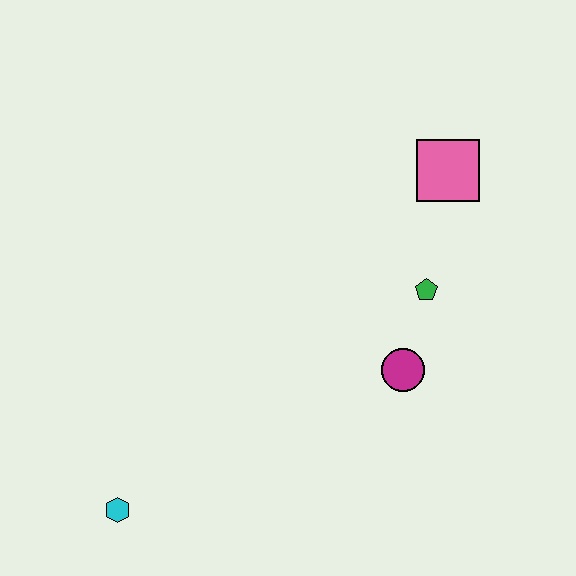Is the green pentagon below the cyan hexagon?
No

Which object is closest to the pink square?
The green pentagon is closest to the pink square.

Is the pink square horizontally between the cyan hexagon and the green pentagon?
No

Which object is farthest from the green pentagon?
The cyan hexagon is farthest from the green pentagon.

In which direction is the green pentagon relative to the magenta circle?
The green pentagon is above the magenta circle.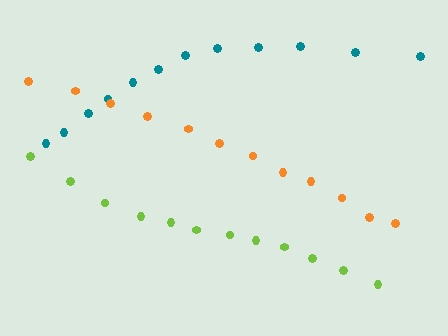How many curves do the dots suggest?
There are 3 distinct paths.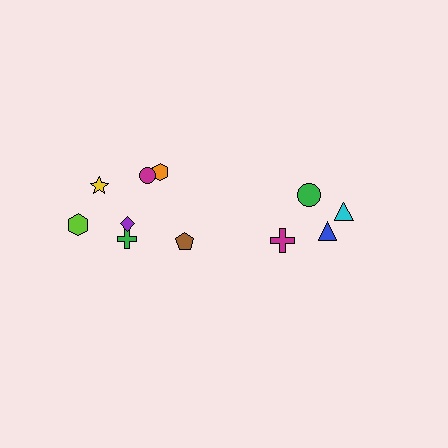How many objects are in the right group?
There are 4 objects.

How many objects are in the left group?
There are 7 objects.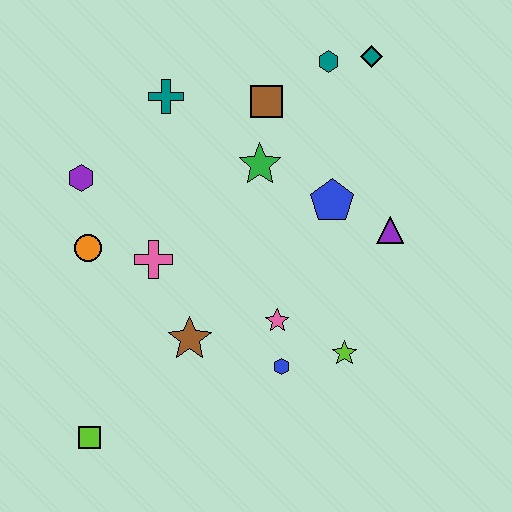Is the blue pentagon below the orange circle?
No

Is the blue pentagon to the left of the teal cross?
No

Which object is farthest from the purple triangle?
The lime square is farthest from the purple triangle.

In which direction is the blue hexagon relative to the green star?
The blue hexagon is below the green star.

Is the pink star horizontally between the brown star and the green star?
No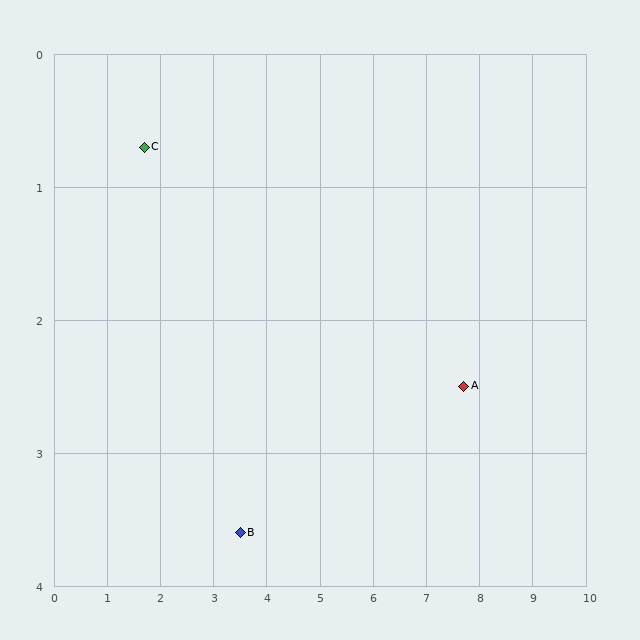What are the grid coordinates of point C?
Point C is at approximately (1.7, 0.7).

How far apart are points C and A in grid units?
Points C and A are about 6.3 grid units apart.